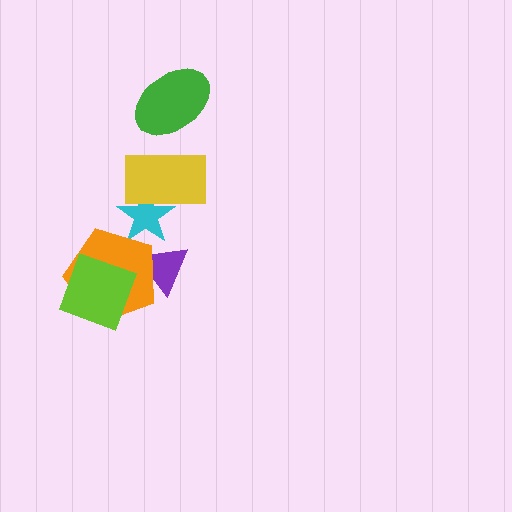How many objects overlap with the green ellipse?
0 objects overlap with the green ellipse.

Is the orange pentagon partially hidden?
Yes, it is partially covered by another shape.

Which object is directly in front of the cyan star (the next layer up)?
The yellow rectangle is directly in front of the cyan star.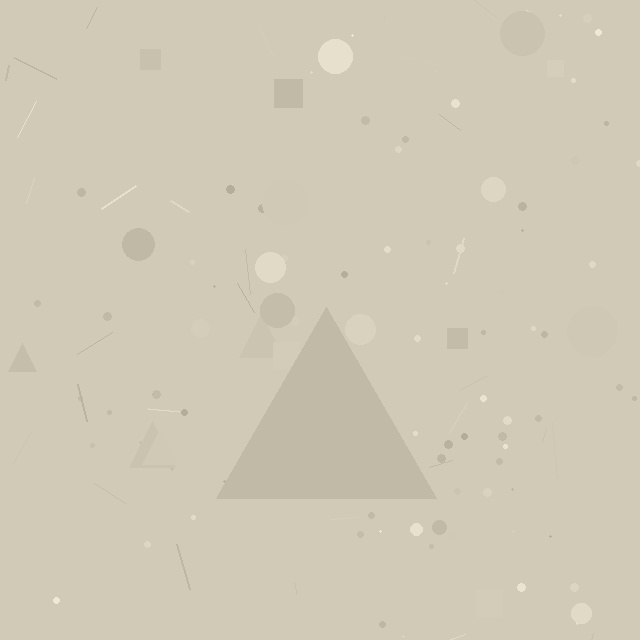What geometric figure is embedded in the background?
A triangle is embedded in the background.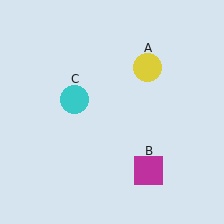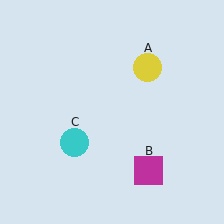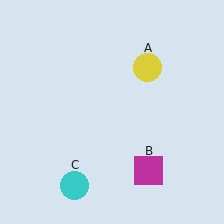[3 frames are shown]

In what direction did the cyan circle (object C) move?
The cyan circle (object C) moved down.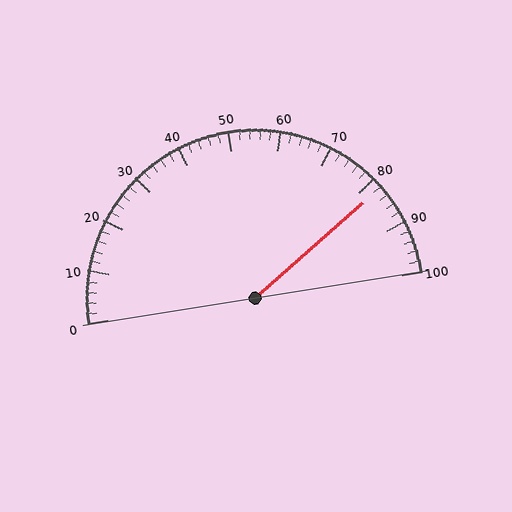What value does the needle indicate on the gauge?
The needle indicates approximately 82.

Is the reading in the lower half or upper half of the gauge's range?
The reading is in the upper half of the range (0 to 100).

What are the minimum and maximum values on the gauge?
The gauge ranges from 0 to 100.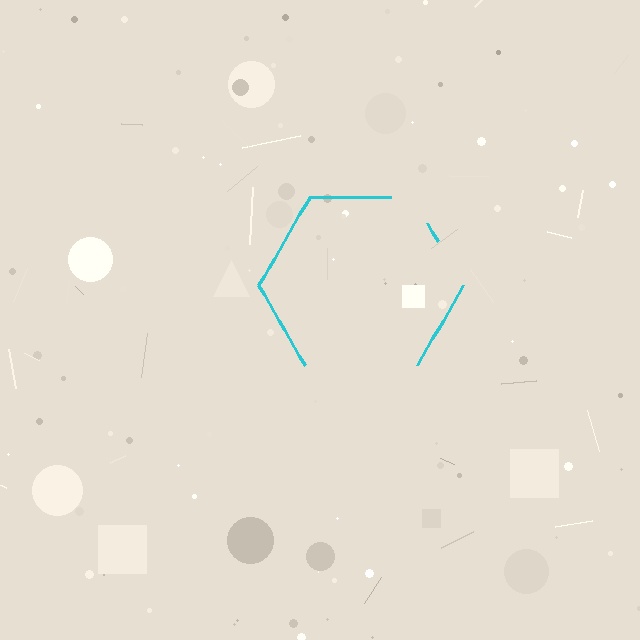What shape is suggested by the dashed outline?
The dashed outline suggests a hexagon.